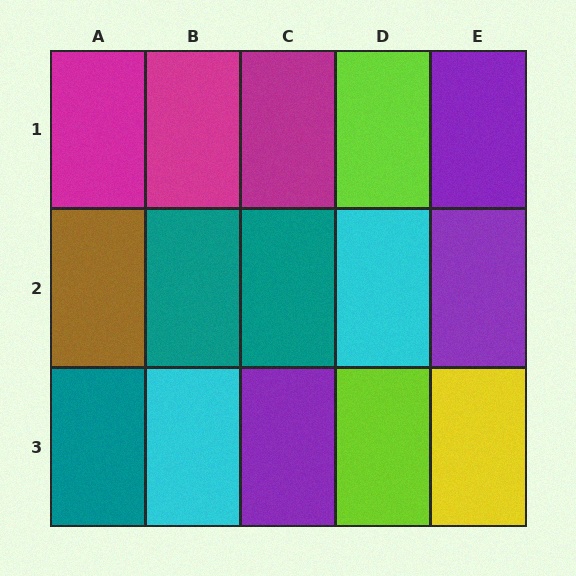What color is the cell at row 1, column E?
Purple.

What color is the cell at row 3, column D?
Lime.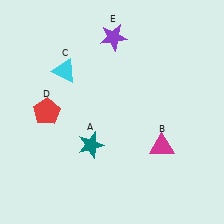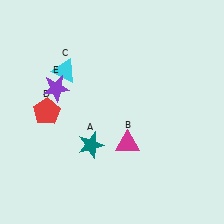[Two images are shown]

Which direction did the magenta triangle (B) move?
The magenta triangle (B) moved left.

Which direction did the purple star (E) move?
The purple star (E) moved left.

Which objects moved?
The objects that moved are: the magenta triangle (B), the purple star (E).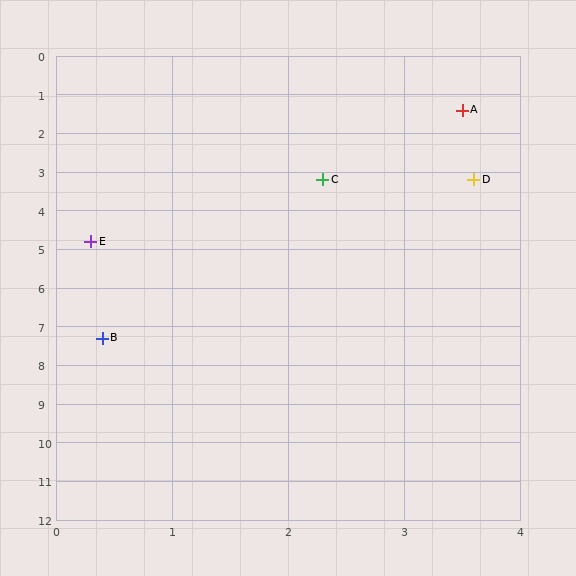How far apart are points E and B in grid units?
Points E and B are about 2.5 grid units apart.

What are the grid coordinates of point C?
Point C is at approximately (2.3, 3.2).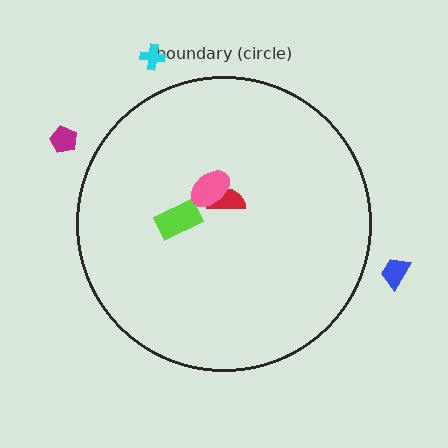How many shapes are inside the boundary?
3 inside, 3 outside.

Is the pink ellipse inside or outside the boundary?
Inside.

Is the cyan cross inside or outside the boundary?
Outside.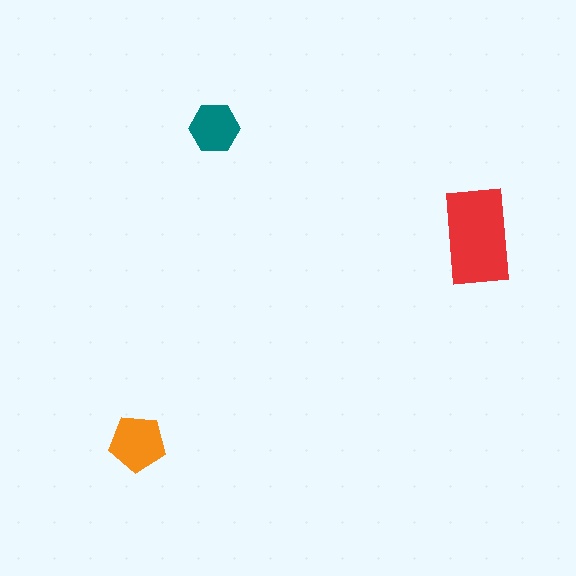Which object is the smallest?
The teal hexagon.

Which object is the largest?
The red rectangle.